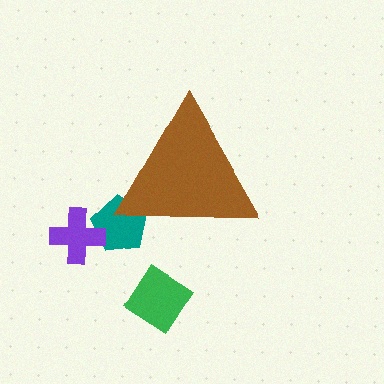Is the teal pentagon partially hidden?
Yes, the teal pentagon is partially hidden behind the brown triangle.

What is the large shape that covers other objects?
A brown triangle.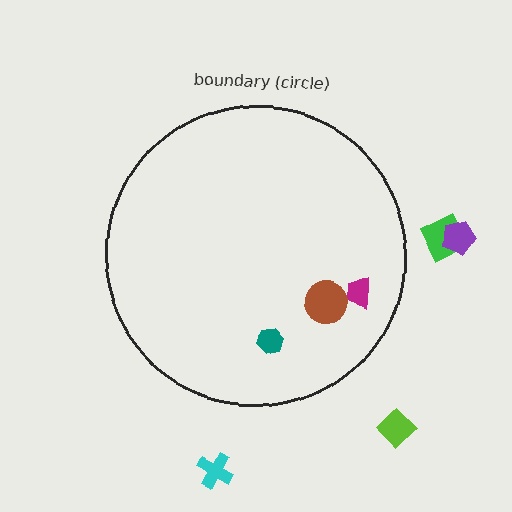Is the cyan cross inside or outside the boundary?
Outside.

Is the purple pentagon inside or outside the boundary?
Outside.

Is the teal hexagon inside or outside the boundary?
Inside.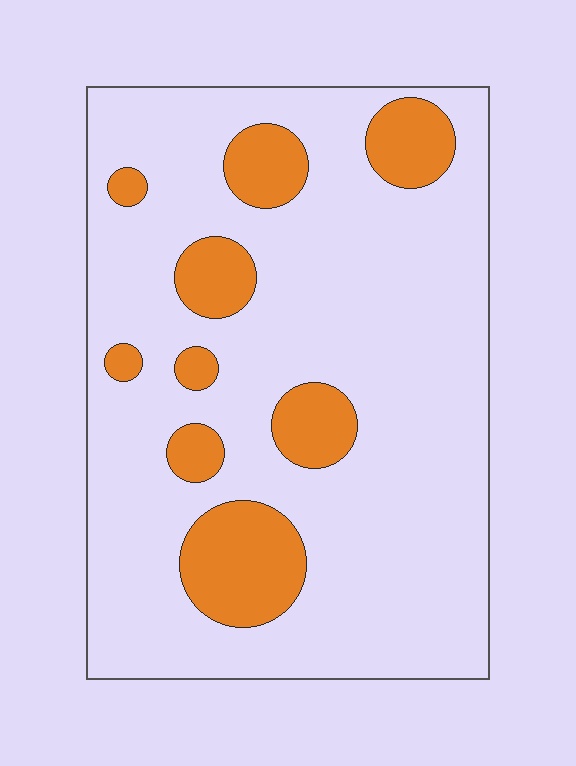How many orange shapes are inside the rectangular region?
9.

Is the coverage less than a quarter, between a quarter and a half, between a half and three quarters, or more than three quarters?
Less than a quarter.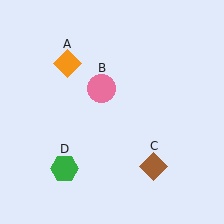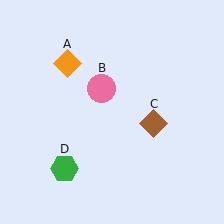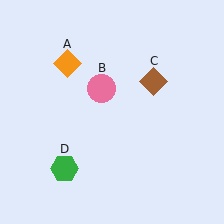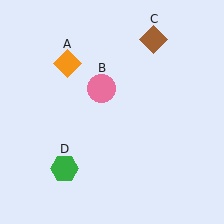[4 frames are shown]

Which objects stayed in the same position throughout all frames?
Orange diamond (object A) and pink circle (object B) and green hexagon (object D) remained stationary.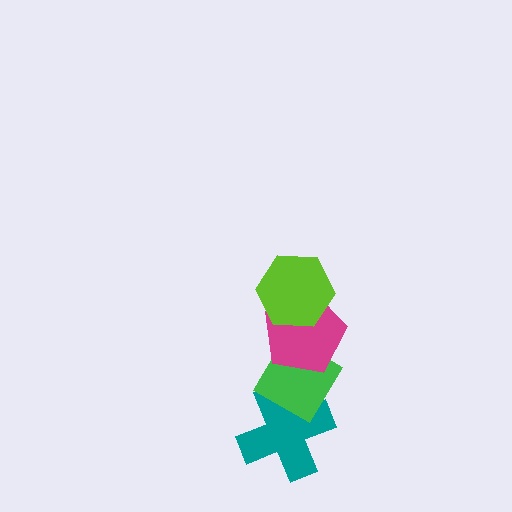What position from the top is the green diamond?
The green diamond is 3rd from the top.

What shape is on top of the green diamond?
The magenta pentagon is on top of the green diamond.